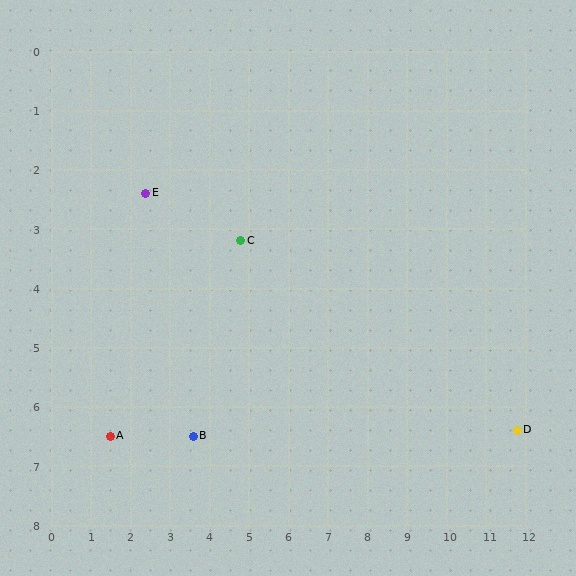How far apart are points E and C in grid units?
Points E and C are about 2.5 grid units apart.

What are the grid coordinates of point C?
Point C is at approximately (4.8, 3.2).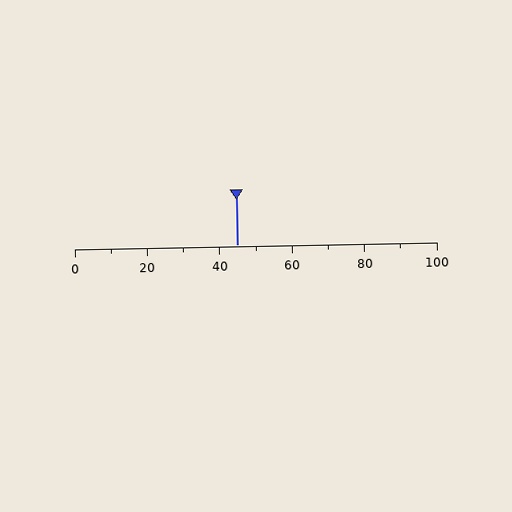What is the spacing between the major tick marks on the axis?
The major ticks are spaced 20 apart.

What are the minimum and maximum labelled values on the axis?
The axis runs from 0 to 100.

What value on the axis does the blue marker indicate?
The marker indicates approximately 45.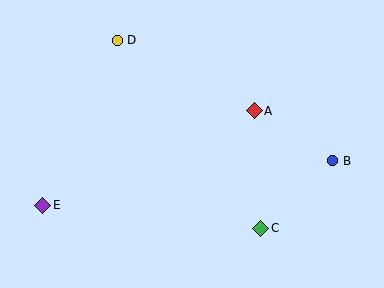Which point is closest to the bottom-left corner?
Point E is closest to the bottom-left corner.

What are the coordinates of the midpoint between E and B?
The midpoint between E and B is at (188, 183).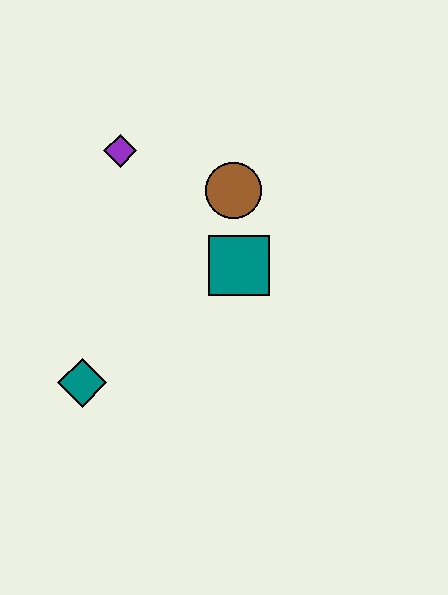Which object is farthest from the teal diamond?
The brown circle is farthest from the teal diamond.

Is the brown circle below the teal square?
No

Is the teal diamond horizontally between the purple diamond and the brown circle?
No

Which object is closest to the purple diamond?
The brown circle is closest to the purple diamond.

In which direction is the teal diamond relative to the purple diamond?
The teal diamond is below the purple diamond.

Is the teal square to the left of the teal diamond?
No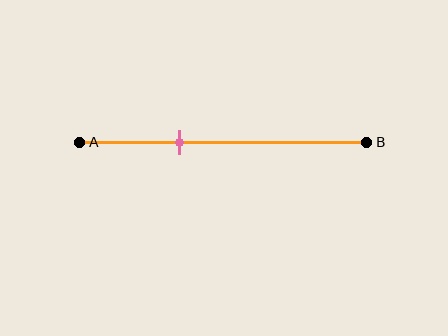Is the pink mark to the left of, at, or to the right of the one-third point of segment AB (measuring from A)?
The pink mark is approximately at the one-third point of segment AB.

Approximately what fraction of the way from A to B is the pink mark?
The pink mark is approximately 35% of the way from A to B.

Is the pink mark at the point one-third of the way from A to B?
Yes, the mark is approximately at the one-third point.